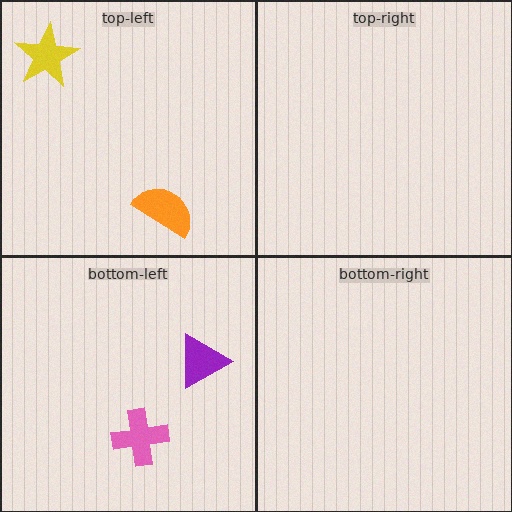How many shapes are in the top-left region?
2.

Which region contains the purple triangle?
The bottom-left region.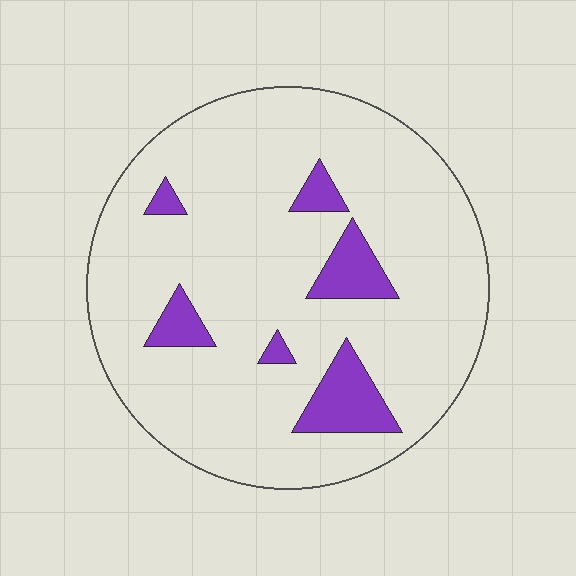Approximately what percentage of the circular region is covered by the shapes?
Approximately 10%.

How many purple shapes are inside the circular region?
6.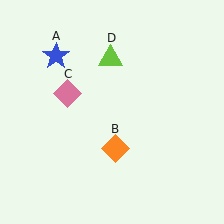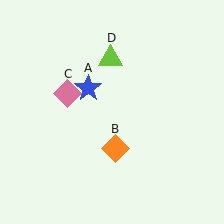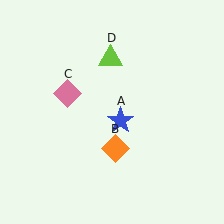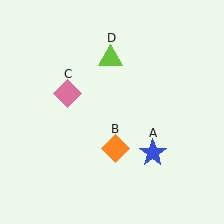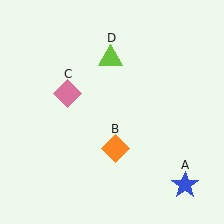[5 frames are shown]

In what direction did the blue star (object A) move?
The blue star (object A) moved down and to the right.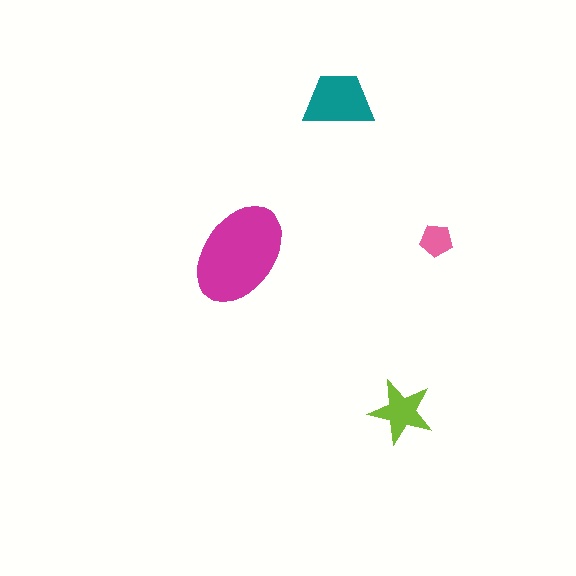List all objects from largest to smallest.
The magenta ellipse, the teal trapezoid, the lime star, the pink pentagon.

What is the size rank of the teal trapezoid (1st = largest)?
2nd.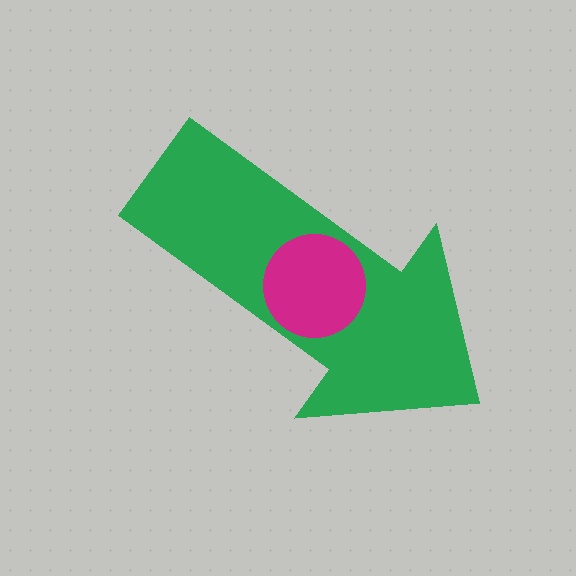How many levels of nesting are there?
2.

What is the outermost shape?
The green arrow.